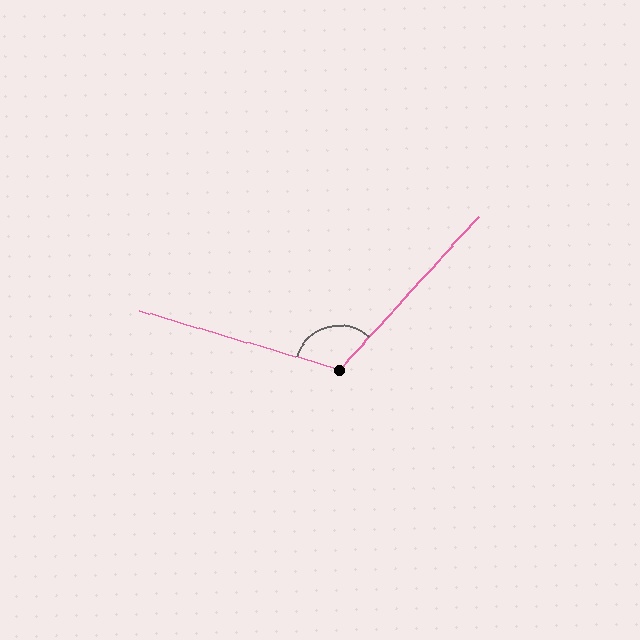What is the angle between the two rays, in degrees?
Approximately 116 degrees.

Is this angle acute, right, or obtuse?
It is obtuse.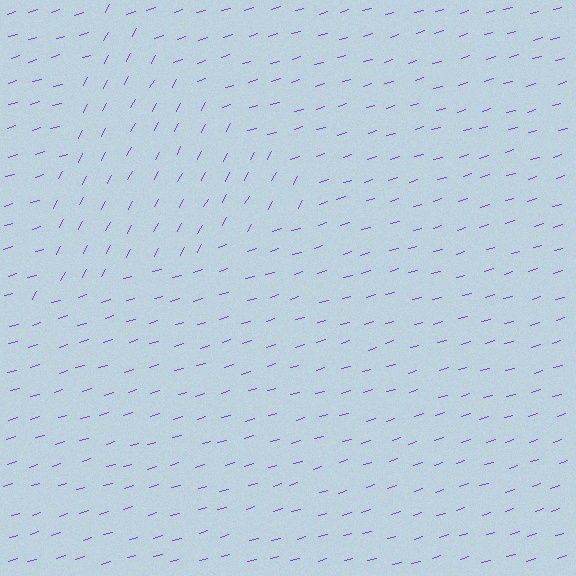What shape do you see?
I see a triangle.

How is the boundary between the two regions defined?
The boundary is defined purely by a change in line orientation (approximately 45 degrees difference). All lines are the same color and thickness.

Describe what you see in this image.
The image is filled with small purple line segments. A triangle region in the image has lines oriented differently from the surrounding lines, creating a visible texture boundary.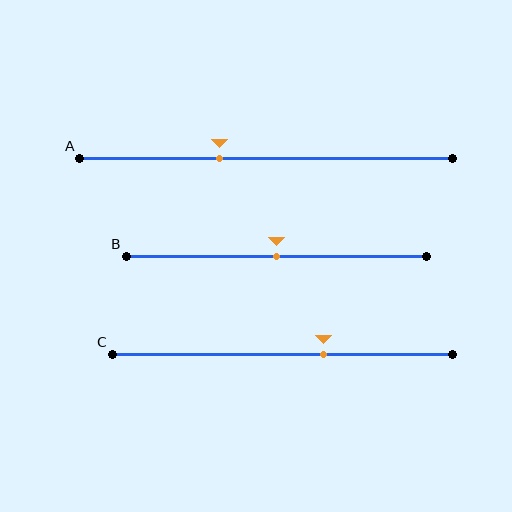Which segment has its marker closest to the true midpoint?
Segment B has its marker closest to the true midpoint.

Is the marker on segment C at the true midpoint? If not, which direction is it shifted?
No, the marker on segment C is shifted to the right by about 12% of the segment length.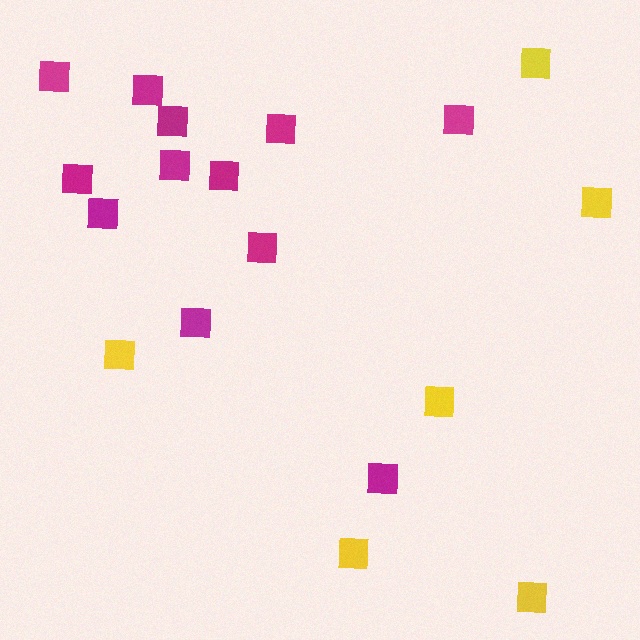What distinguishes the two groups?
There are 2 groups: one group of yellow squares (6) and one group of magenta squares (12).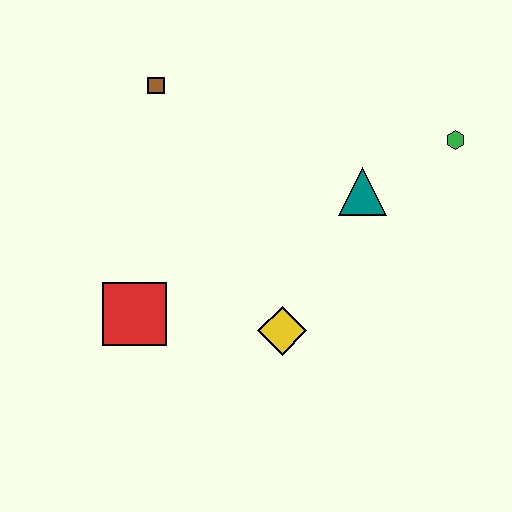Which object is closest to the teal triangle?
The green hexagon is closest to the teal triangle.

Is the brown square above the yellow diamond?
Yes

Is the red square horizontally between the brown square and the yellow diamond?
No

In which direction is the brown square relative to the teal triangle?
The brown square is to the left of the teal triangle.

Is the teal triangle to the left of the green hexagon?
Yes